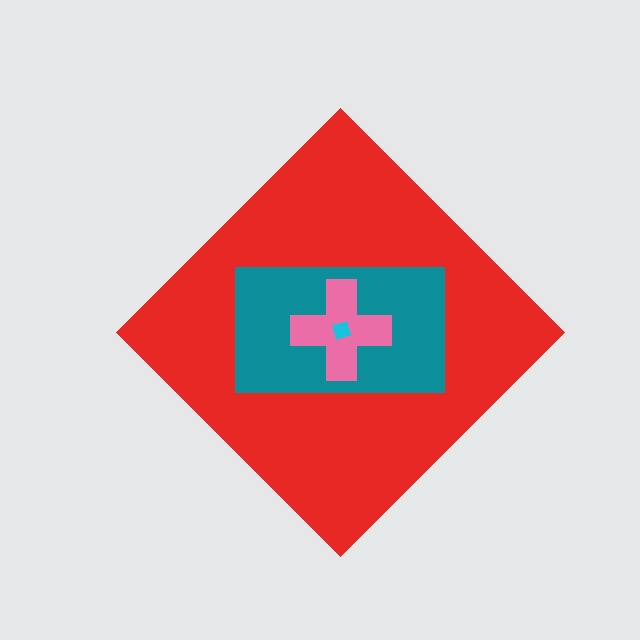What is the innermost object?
The cyan square.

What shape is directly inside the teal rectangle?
The pink cross.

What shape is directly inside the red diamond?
The teal rectangle.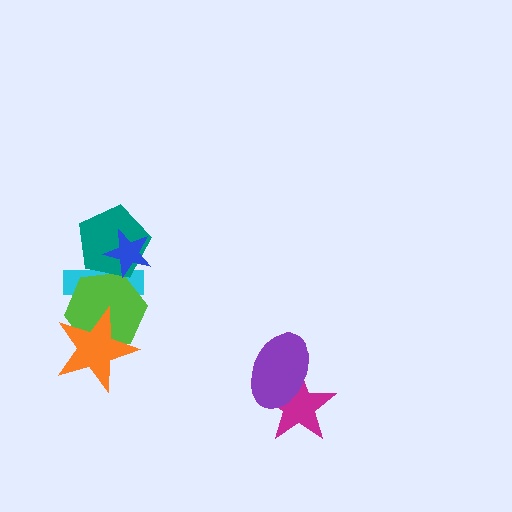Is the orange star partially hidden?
No, no other shape covers it.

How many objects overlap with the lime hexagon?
3 objects overlap with the lime hexagon.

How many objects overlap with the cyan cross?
4 objects overlap with the cyan cross.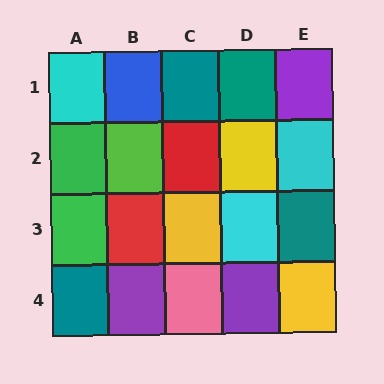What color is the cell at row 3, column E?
Teal.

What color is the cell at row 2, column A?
Green.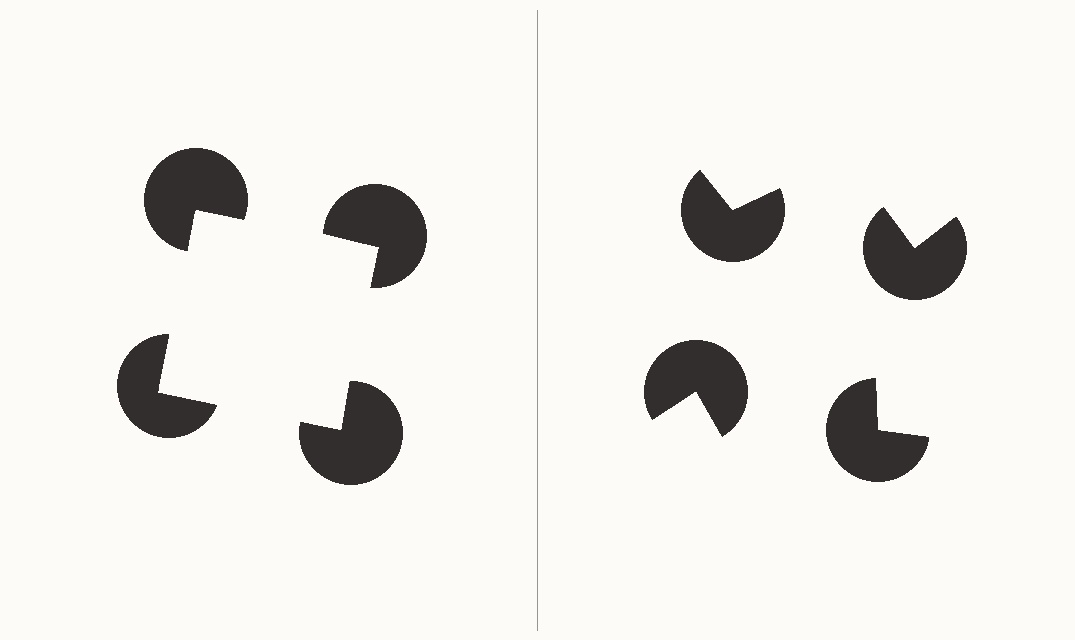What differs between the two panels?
The pac-man discs are positioned identically on both sides; only the wedge orientations differ. On the left they align to a square; on the right they are misaligned.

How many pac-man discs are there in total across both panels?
8 — 4 on each side.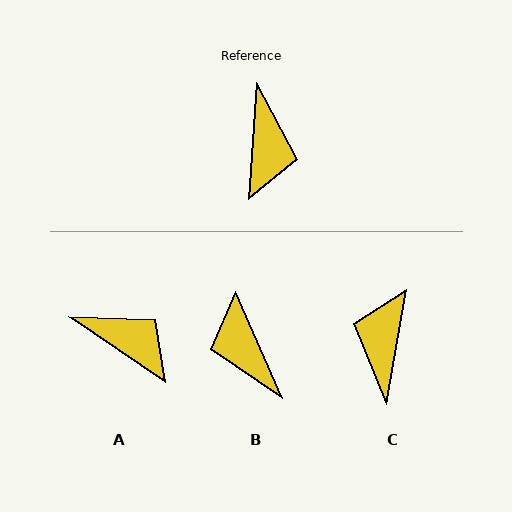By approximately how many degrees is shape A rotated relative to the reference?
Approximately 60 degrees counter-clockwise.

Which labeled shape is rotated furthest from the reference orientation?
C, about 174 degrees away.